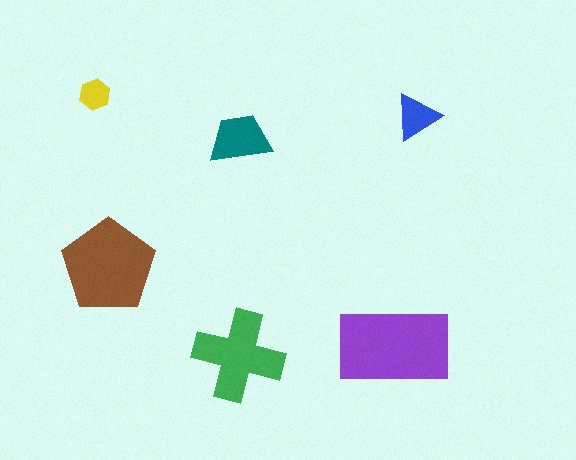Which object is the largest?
The purple rectangle.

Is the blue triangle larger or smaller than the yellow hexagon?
Larger.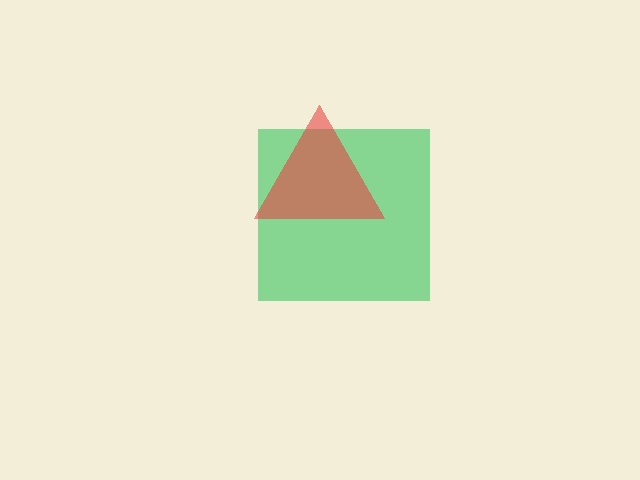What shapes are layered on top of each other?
The layered shapes are: a green square, a red triangle.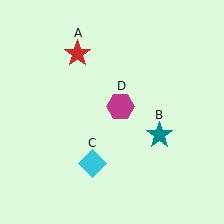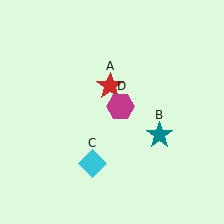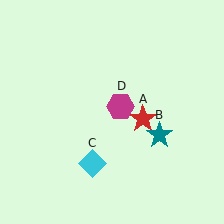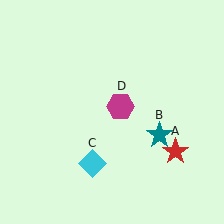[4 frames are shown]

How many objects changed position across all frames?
1 object changed position: red star (object A).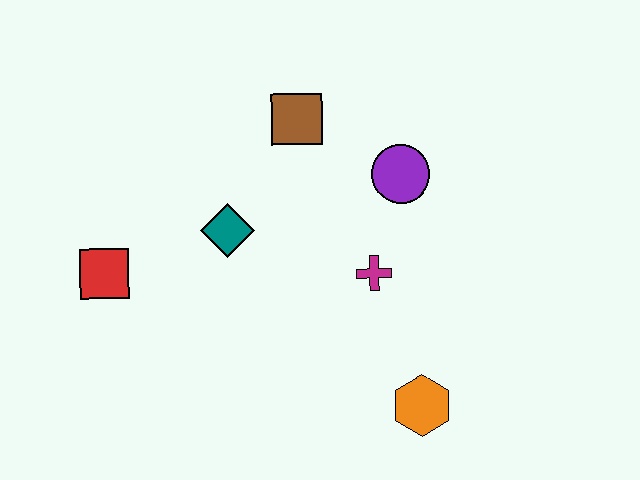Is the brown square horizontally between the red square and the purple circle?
Yes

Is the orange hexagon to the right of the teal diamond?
Yes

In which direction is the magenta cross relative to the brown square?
The magenta cross is below the brown square.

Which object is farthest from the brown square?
The orange hexagon is farthest from the brown square.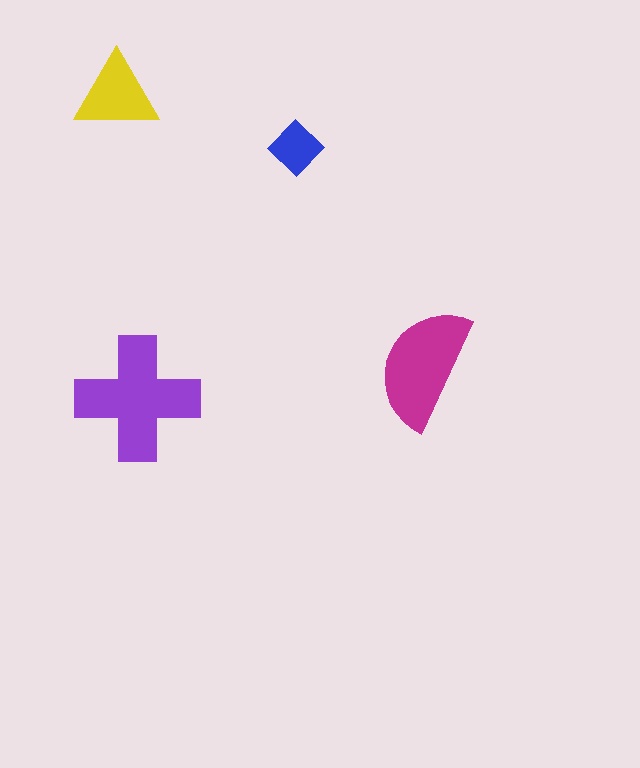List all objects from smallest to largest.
The blue diamond, the yellow triangle, the magenta semicircle, the purple cross.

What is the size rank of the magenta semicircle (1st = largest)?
2nd.